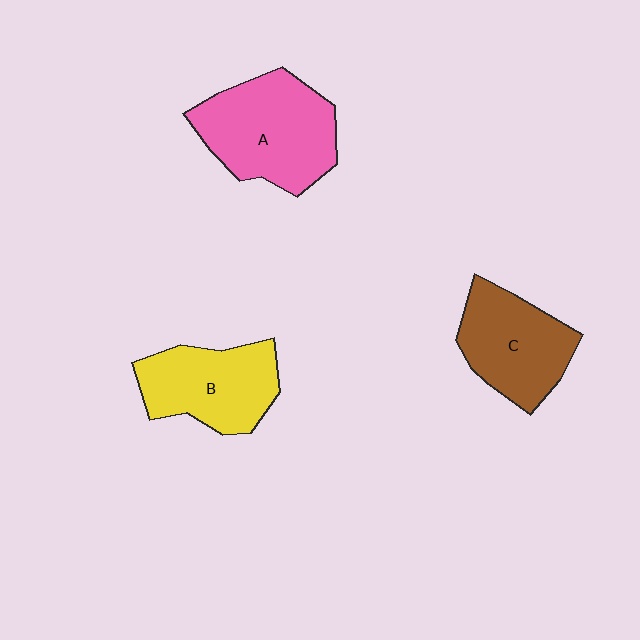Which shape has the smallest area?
Shape C (brown).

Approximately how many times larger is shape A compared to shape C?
Approximately 1.3 times.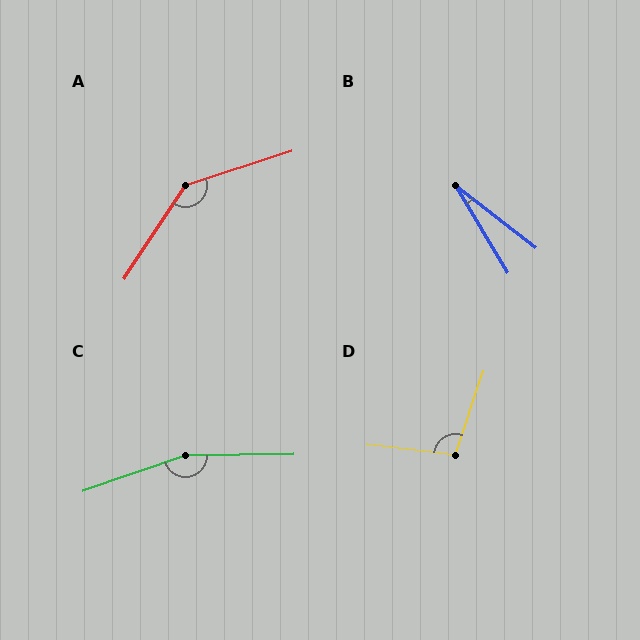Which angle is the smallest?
B, at approximately 21 degrees.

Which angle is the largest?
C, at approximately 162 degrees.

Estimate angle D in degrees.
Approximately 102 degrees.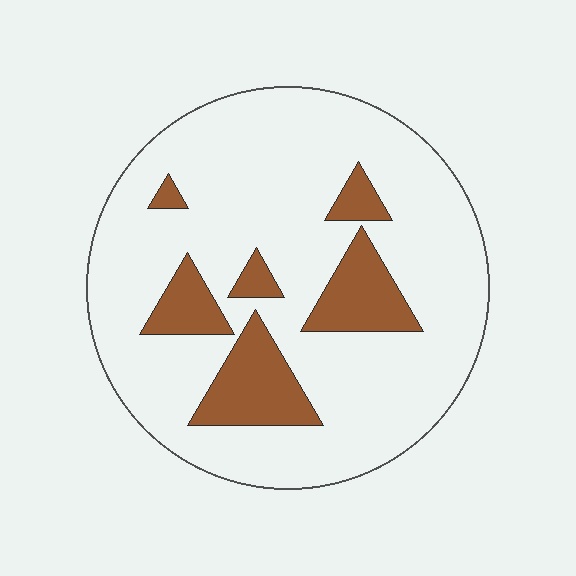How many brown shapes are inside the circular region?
6.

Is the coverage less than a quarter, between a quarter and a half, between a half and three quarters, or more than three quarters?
Less than a quarter.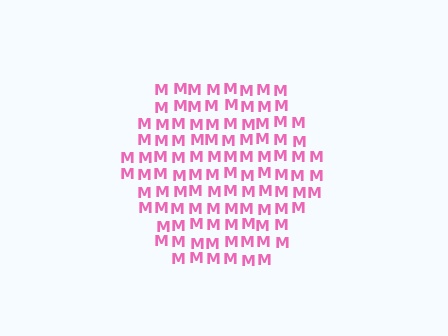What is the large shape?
The large shape is a hexagon.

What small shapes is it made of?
It is made of small letter M's.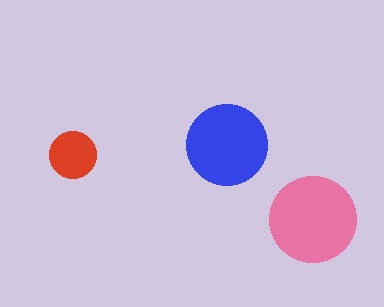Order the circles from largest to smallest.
the pink one, the blue one, the red one.